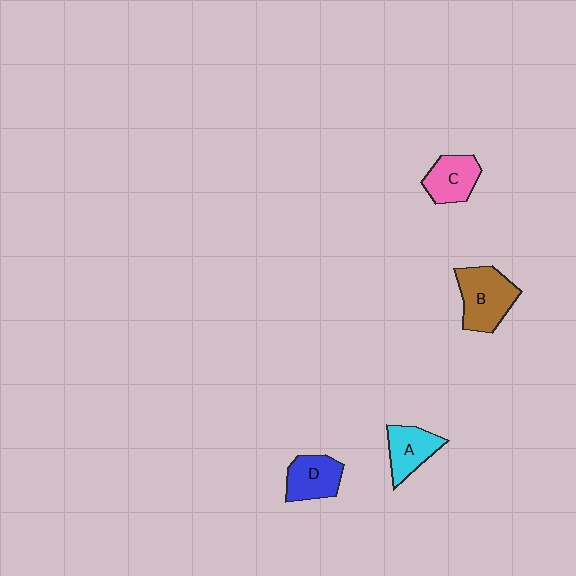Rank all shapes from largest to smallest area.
From largest to smallest: B (brown), D (blue), C (pink), A (cyan).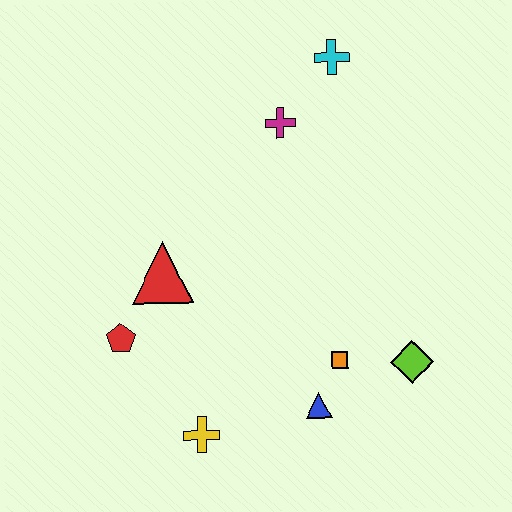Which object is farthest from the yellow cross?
The cyan cross is farthest from the yellow cross.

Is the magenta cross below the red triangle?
No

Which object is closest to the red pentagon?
The red triangle is closest to the red pentagon.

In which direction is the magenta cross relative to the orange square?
The magenta cross is above the orange square.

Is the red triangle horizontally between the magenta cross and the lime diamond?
No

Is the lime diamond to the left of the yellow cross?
No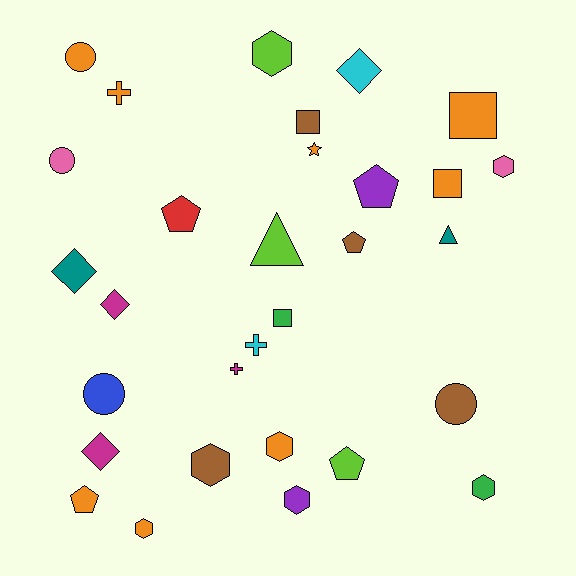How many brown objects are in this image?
There are 4 brown objects.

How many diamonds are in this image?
There are 4 diamonds.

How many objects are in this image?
There are 30 objects.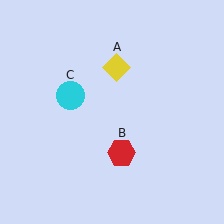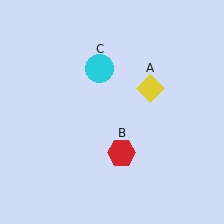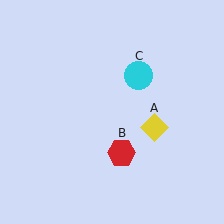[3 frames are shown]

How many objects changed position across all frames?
2 objects changed position: yellow diamond (object A), cyan circle (object C).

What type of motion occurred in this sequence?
The yellow diamond (object A), cyan circle (object C) rotated clockwise around the center of the scene.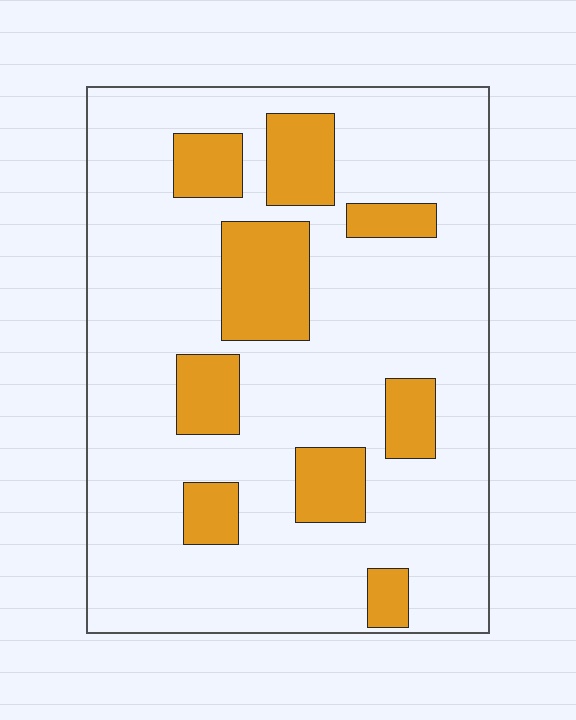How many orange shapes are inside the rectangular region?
9.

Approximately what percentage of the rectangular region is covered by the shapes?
Approximately 20%.